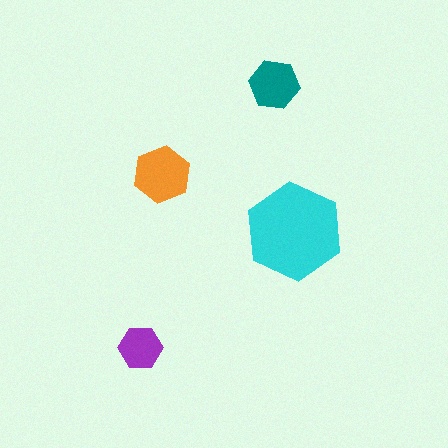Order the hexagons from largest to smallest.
the cyan one, the orange one, the teal one, the purple one.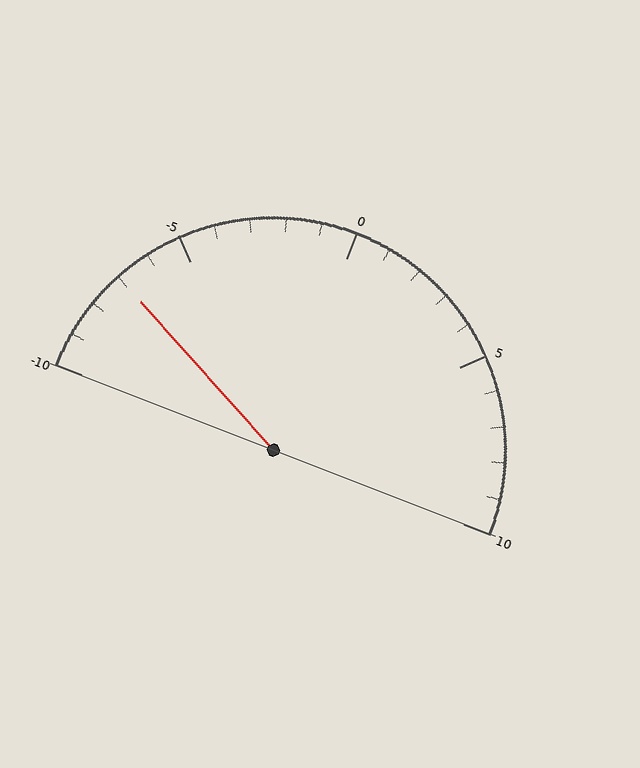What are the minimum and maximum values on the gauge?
The gauge ranges from -10 to 10.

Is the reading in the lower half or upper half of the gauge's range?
The reading is in the lower half of the range (-10 to 10).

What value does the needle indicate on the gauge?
The needle indicates approximately -7.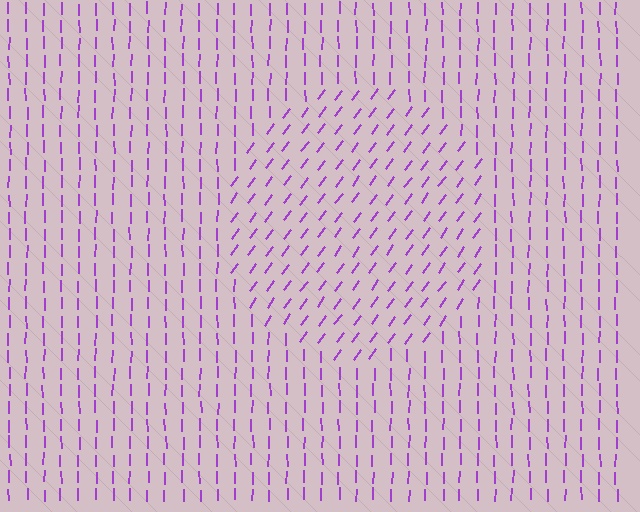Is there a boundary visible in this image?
Yes, there is a texture boundary formed by a change in line orientation.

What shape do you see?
I see a circle.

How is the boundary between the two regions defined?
The boundary is defined purely by a change in line orientation (approximately 35 degrees difference). All lines are the same color and thickness.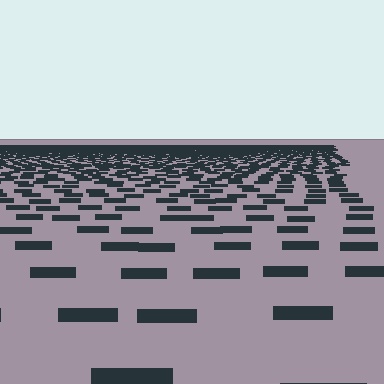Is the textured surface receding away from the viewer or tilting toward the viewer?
The surface is receding away from the viewer. Texture elements get smaller and denser toward the top.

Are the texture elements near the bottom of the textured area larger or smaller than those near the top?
Larger. Near the bottom, elements are closer to the viewer and appear at a bigger on-screen size.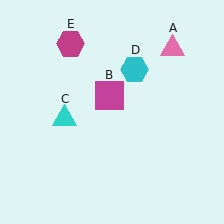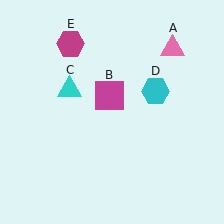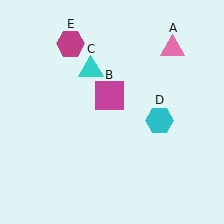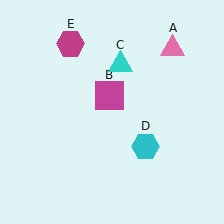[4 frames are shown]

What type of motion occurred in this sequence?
The cyan triangle (object C), cyan hexagon (object D) rotated clockwise around the center of the scene.